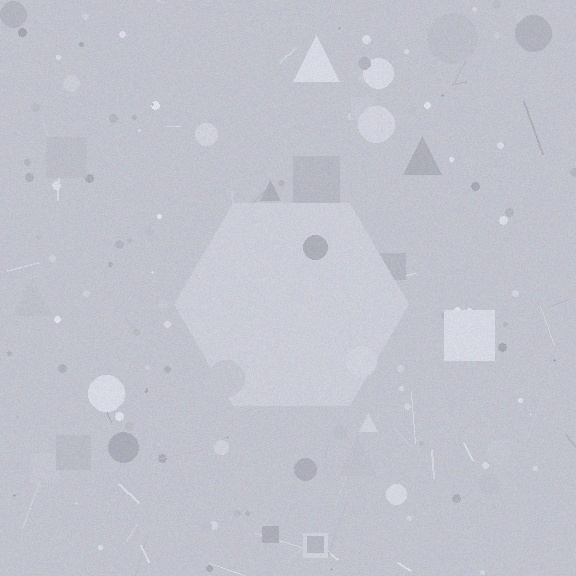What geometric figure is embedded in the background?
A hexagon is embedded in the background.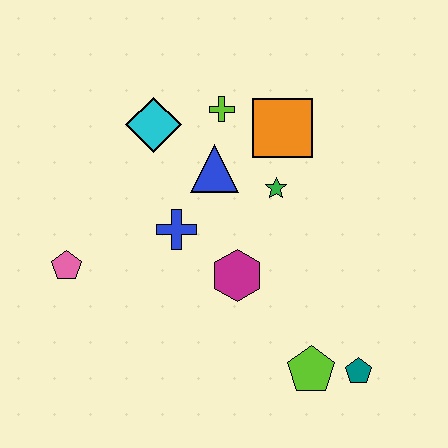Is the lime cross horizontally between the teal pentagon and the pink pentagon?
Yes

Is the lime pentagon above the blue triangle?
No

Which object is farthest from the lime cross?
The teal pentagon is farthest from the lime cross.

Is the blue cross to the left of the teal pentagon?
Yes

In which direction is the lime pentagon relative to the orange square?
The lime pentagon is below the orange square.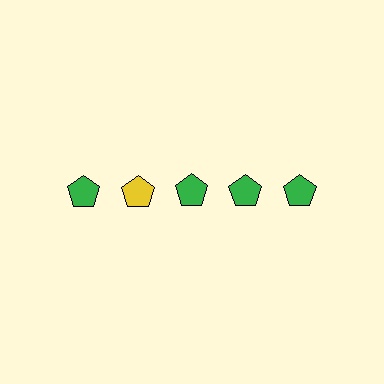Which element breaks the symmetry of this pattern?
The yellow pentagon in the top row, second from left column breaks the symmetry. All other shapes are green pentagons.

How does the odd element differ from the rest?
It has a different color: yellow instead of green.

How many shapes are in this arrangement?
There are 5 shapes arranged in a grid pattern.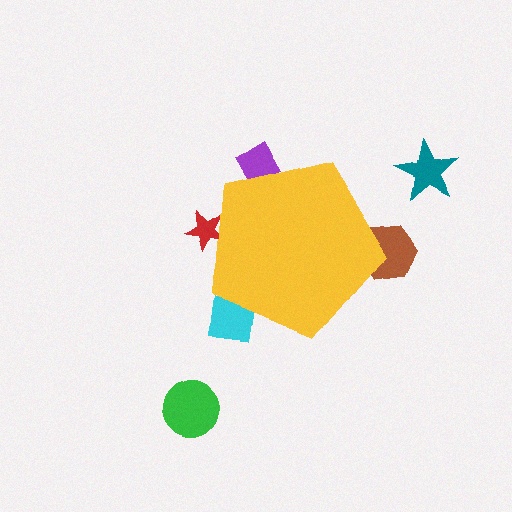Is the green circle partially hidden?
No, the green circle is fully visible.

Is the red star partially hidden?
Yes, the red star is partially hidden behind the yellow pentagon.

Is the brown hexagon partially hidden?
Yes, the brown hexagon is partially hidden behind the yellow pentagon.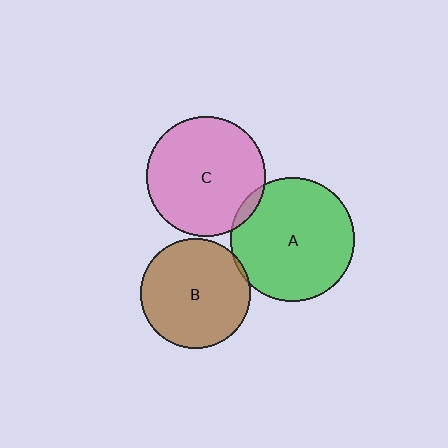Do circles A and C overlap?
Yes.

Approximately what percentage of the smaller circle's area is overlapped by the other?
Approximately 5%.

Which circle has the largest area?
Circle A (green).